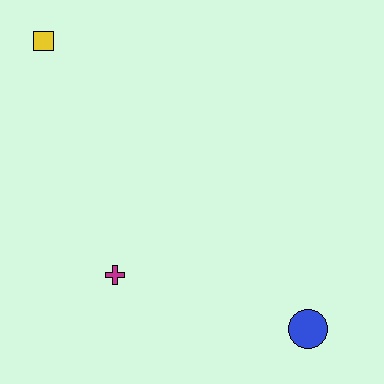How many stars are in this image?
There are no stars.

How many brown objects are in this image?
There are no brown objects.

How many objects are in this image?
There are 3 objects.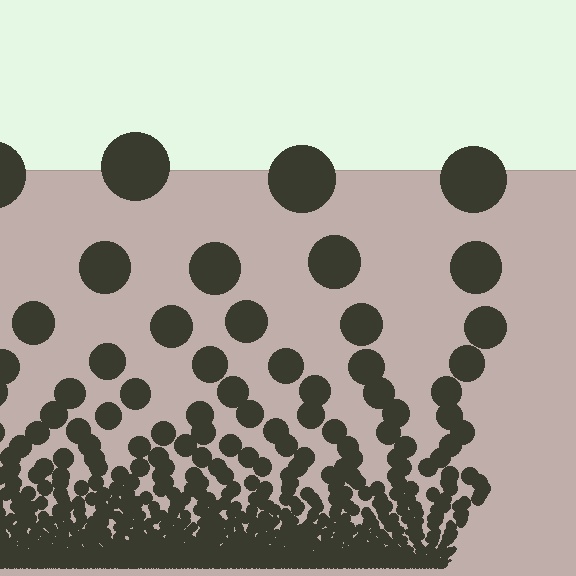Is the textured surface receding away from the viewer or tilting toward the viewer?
The surface appears to tilt toward the viewer. Texture elements get larger and sparser toward the top.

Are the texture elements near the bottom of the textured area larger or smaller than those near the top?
Smaller. The gradient is inverted — elements near the bottom are smaller and denser.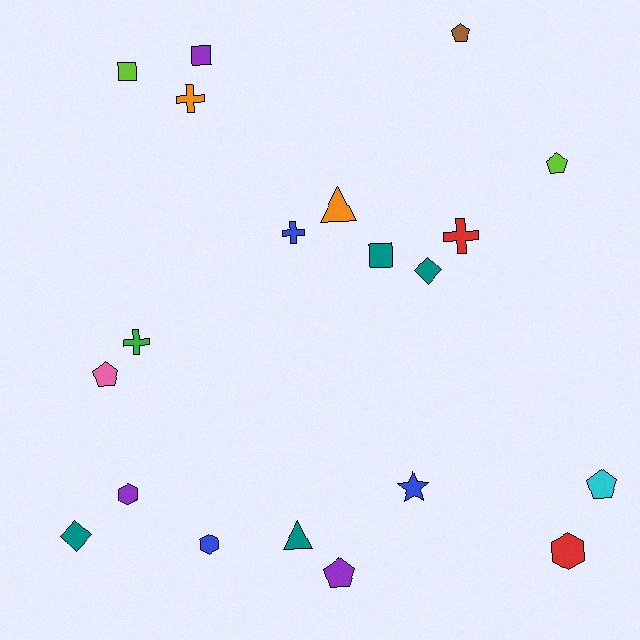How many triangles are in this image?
There are 2 triangles.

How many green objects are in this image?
There is 1 green object.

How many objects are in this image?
There are 20 objects.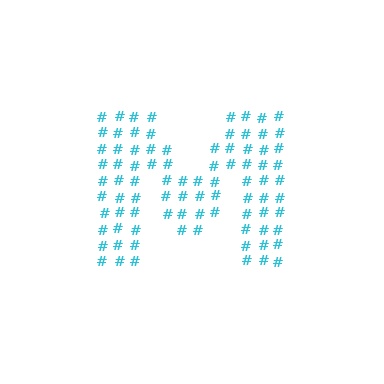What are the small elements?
The small elements are hash symbols.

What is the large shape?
The large shape is the letter M.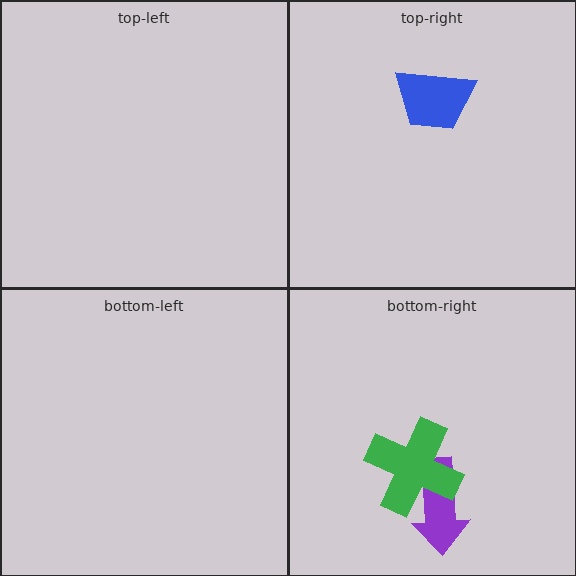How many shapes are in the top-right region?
1.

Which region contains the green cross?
The bottom-right region.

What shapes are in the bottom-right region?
The purple arrow, the green cross.